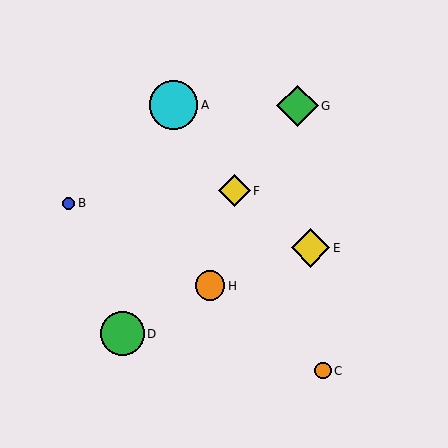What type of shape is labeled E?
Shape E is a yellow diamond.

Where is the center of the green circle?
The center of the green circle is at (122, 334).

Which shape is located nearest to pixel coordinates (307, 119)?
The green diamond (labeled G) at (297, 106) is nearest to that location.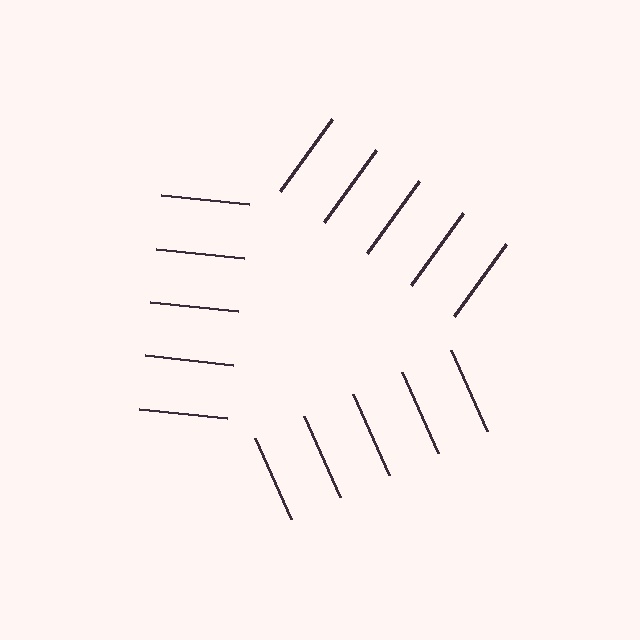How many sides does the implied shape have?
3 sides — the line-ends trace a triangle.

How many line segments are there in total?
15 — 5 along each of the 3 edges.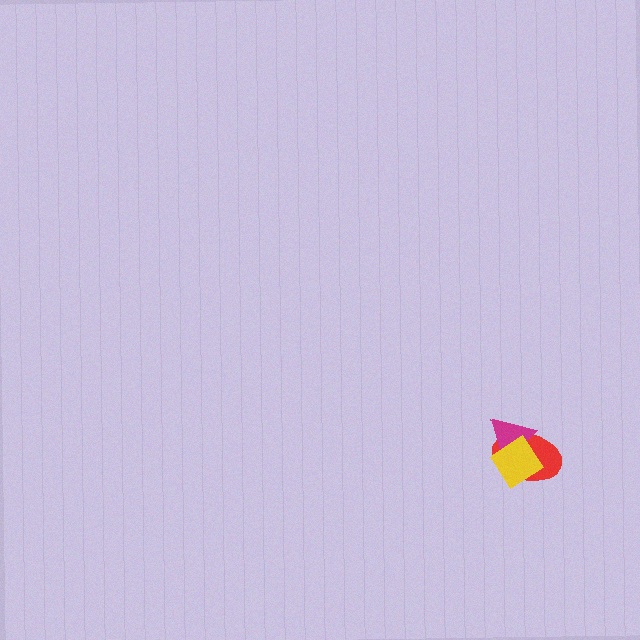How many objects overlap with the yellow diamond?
2 objects overlap with the yellow diamond.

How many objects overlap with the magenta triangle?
2 objects overlap with the magenta triangle.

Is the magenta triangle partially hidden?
Yes, it is partially covered by another shape.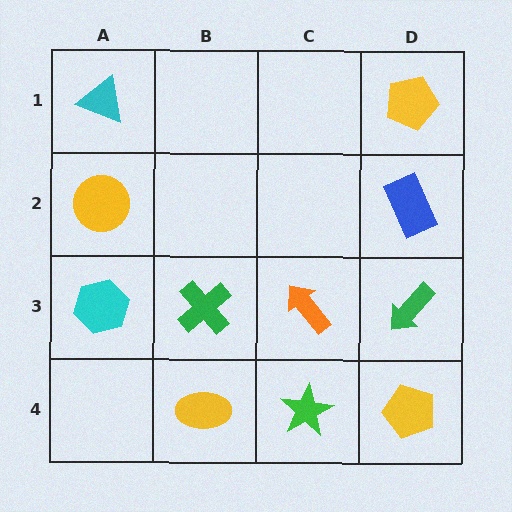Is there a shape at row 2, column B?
No, that cell is empty.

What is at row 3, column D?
A green arrow.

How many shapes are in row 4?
3 shapes.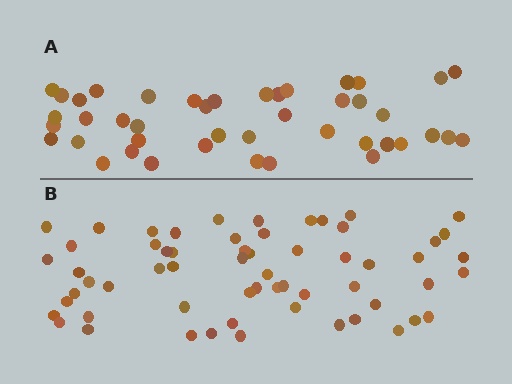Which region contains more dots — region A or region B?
Region B (the bottom region) has more dots.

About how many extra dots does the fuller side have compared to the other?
Region B has approximately 15 more dots than region A.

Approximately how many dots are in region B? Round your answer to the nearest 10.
About 60 dots.